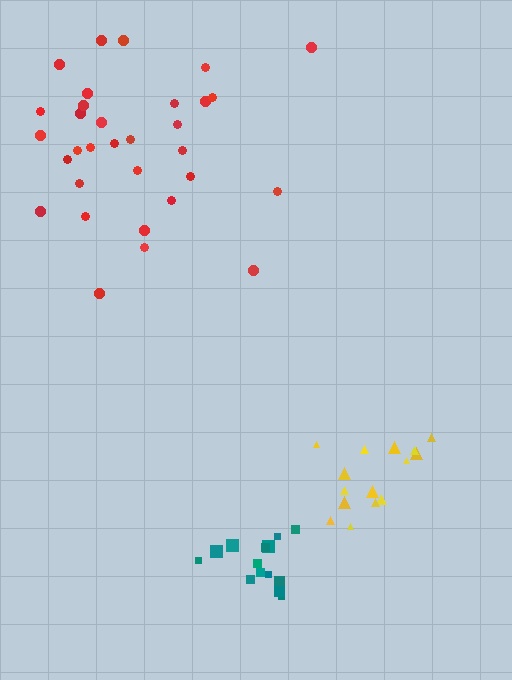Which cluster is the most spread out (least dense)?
Red.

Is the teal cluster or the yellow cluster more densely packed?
Teal.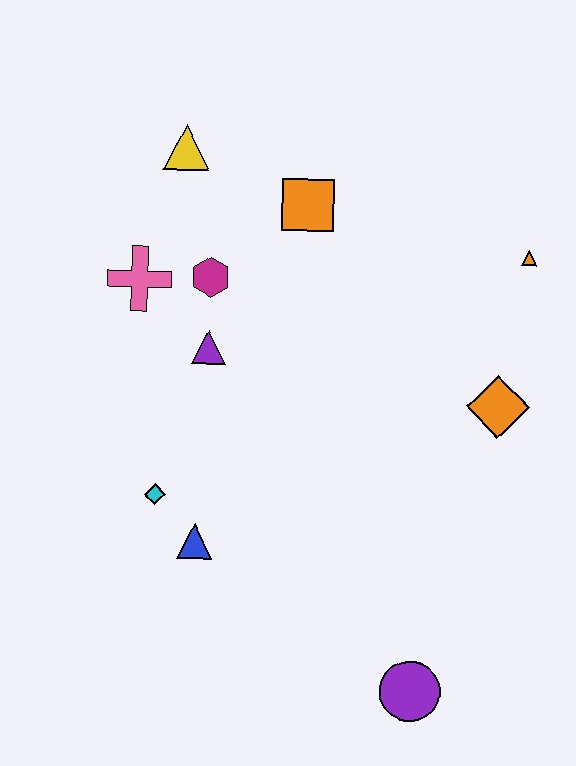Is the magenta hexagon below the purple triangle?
No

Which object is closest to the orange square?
The magenta hexagon is closest to the orange square.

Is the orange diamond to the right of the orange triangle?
No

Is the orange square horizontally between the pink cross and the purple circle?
Yes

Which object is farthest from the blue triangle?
The orange triangle is farthest from the blue triangle.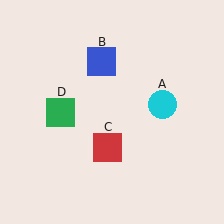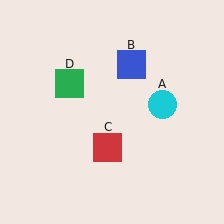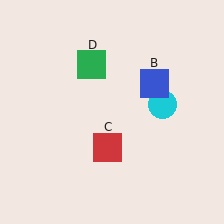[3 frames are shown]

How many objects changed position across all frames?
2 objects changed position: blue square (object B), green square (object D).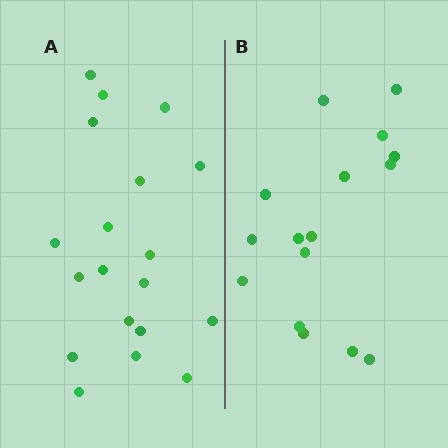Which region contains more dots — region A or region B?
Region A (the left region) has more dots.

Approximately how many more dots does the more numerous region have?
Region A has just a few more — roughly 2 or 3 more dots than region B.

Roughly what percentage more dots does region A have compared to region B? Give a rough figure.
About 20% more.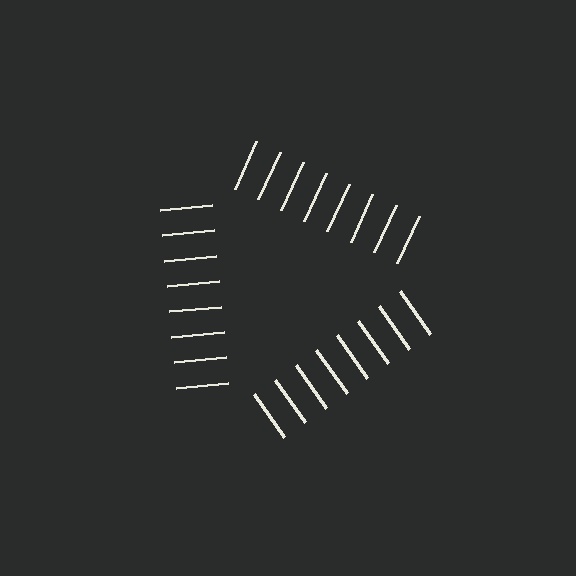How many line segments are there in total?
24 — 8 along each of the 3 edges.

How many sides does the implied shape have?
3 sides — the line-ends trace a triangle.